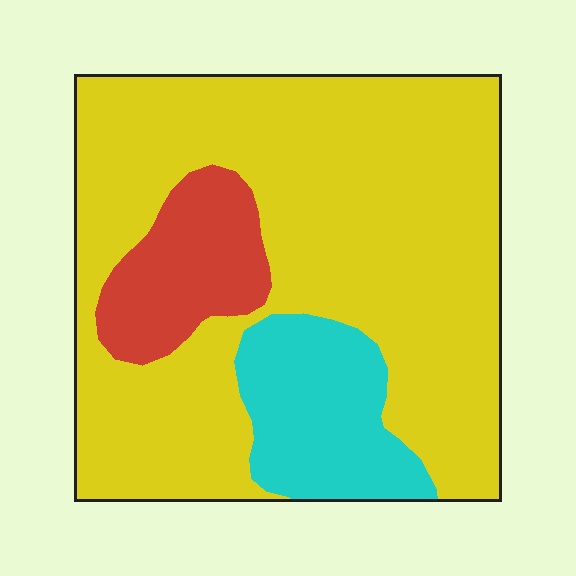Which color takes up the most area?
Yellow, at roughly 75%.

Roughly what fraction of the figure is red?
Red covers 12% of the figure.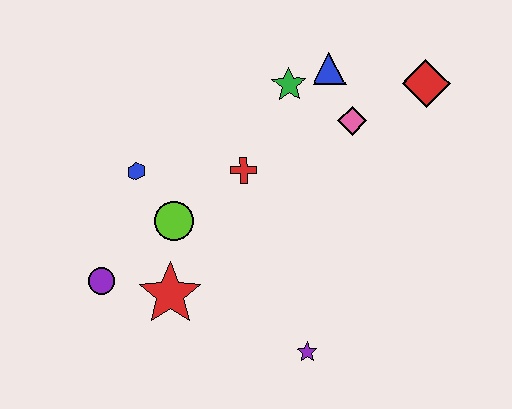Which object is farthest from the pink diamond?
The purple circle is farthest from the pink diamond.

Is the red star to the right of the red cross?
No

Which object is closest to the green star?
The blue triangle is closest to the green star.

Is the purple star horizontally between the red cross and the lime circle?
No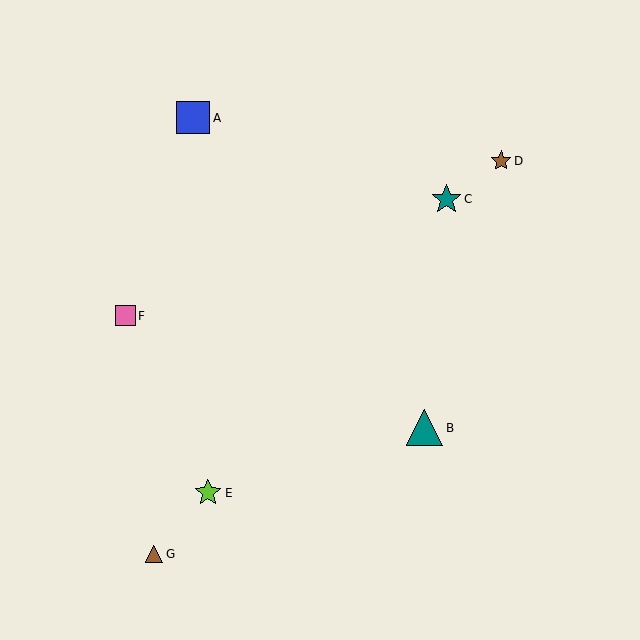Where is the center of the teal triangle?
The center of the teal triangle is at (425, 428).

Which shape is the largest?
The teal triangle (labeled B) is the largest.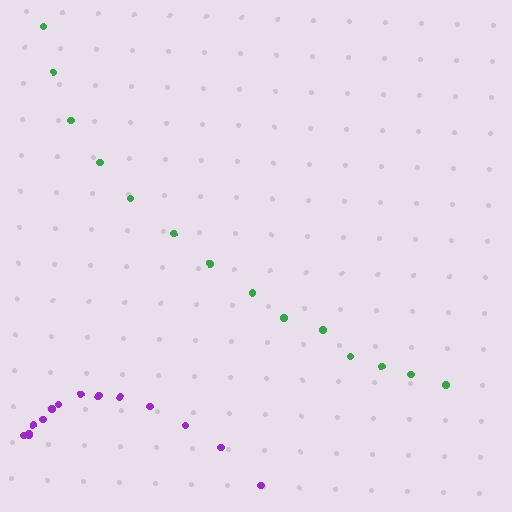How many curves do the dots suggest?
There are 2 distinct paths.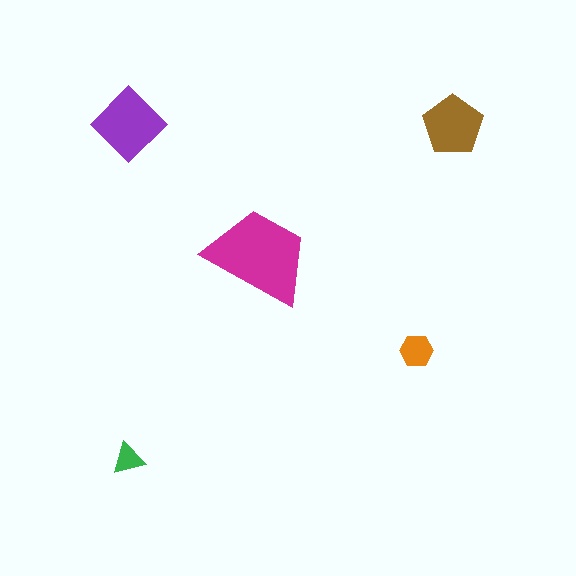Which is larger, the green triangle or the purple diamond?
The purple diamond.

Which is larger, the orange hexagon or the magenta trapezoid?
The magenta trapezoid.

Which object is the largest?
The magenta trapezoid.